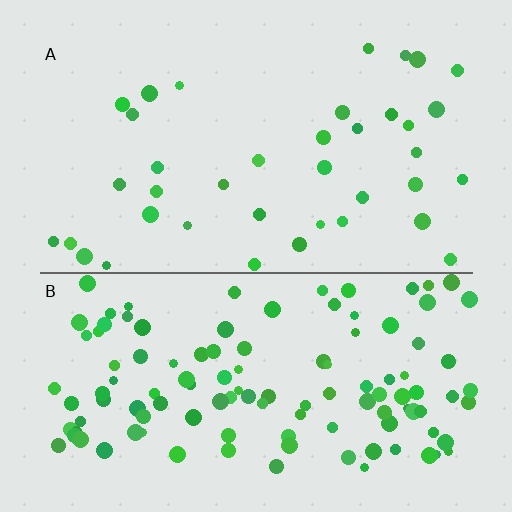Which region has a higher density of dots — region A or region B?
B (the bottom).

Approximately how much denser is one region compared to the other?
Approximately 3.0× — region B over region A.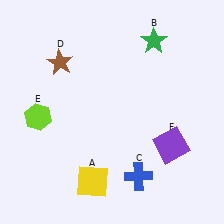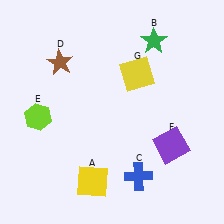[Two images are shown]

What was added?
A yellow square (G) was added in Image 2.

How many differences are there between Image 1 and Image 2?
There is 1 difference between the two images.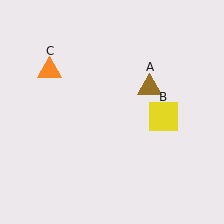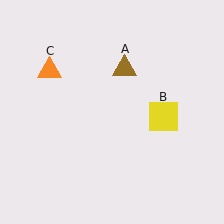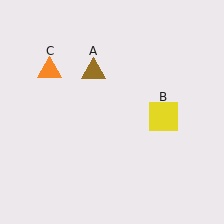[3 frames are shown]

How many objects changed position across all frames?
1 object changed position: brown triangle (object A).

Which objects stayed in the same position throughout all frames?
Yellow square (object B) and orange triangle (object C) remained stationary.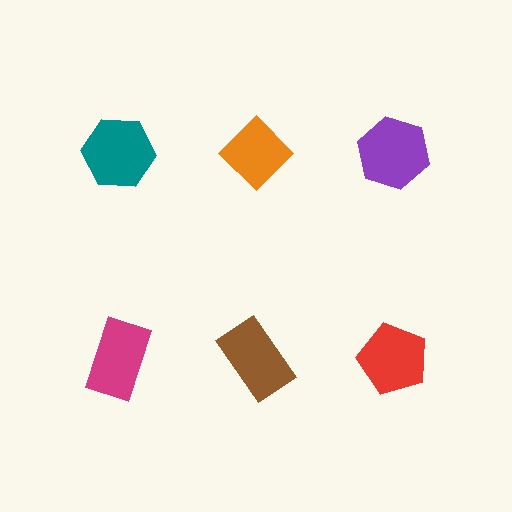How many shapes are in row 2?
3 shapes.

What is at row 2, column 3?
A red pentagon.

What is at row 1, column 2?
An orange diamond.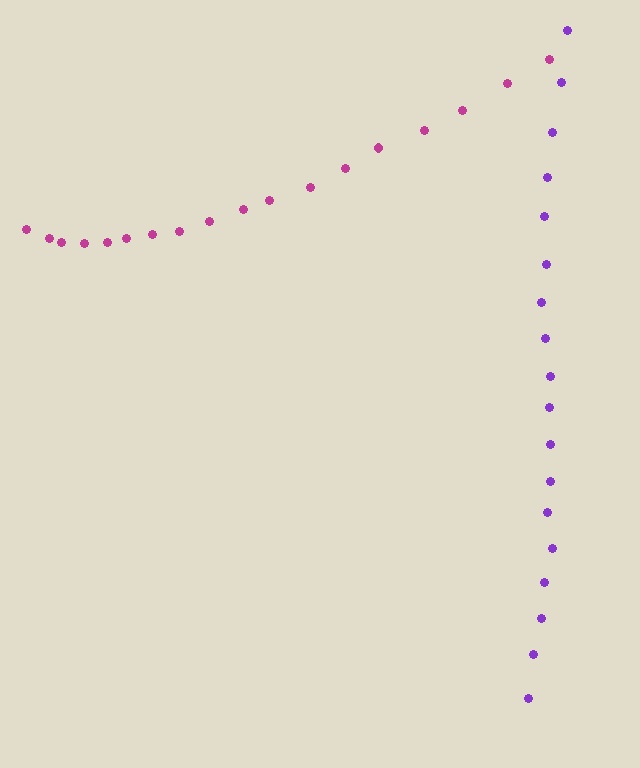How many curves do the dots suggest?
There are 2 distinct paths.